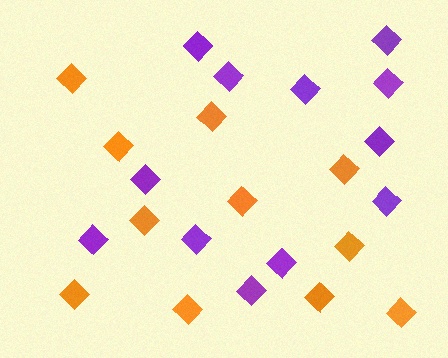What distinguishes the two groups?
There are 2 groups: one group of orange diamonds (11) and one group of purple diamonds (12).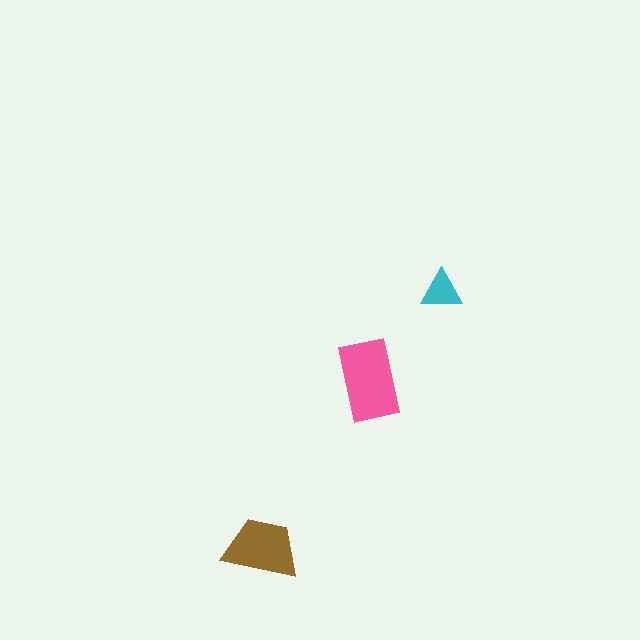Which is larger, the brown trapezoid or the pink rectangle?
The pink rectangle.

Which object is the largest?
The pink rectangle.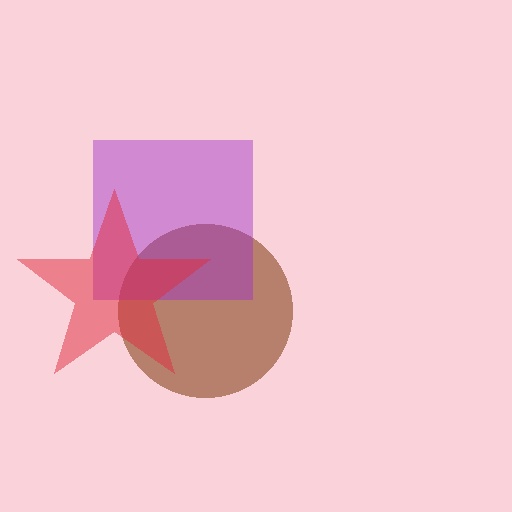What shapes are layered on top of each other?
The layered shapes are: a brown circle, a purple square, a red star.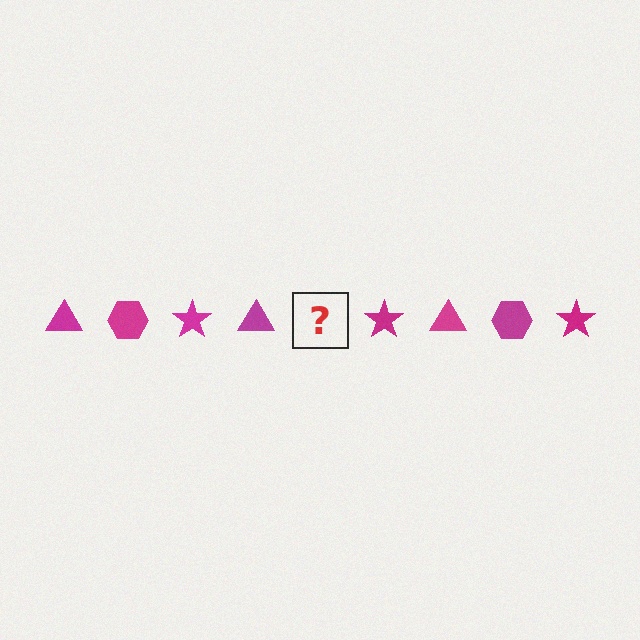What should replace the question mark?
The question mark should be replaced with a magenta hexagon.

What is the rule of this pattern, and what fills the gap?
The rule is that the pattern cycles through triangle, hexagon, star shapes in magenta. The gap should be filled with a magenta hexagon.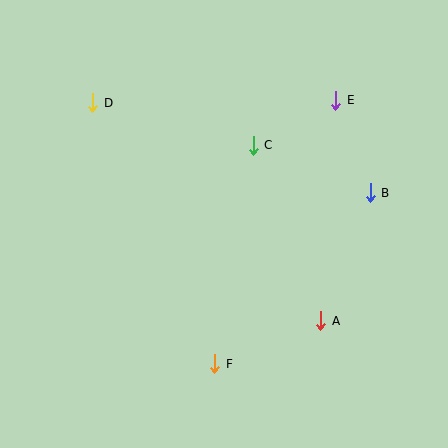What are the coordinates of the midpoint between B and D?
The midpoint between B and D is at (231, 148).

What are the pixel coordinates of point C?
Point C is at (253, 145).